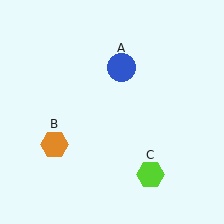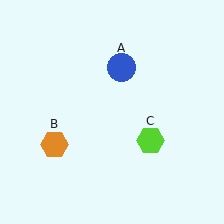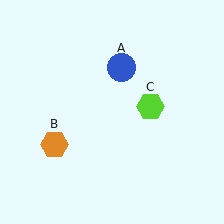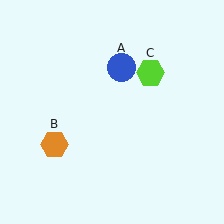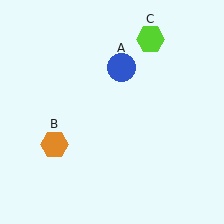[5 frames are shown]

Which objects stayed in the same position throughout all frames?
Blue circle (object A) and orange hexagon (object B) remained stationary.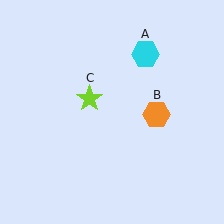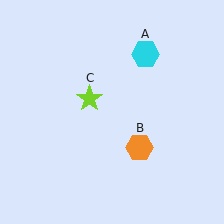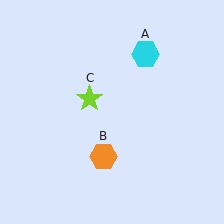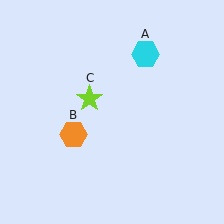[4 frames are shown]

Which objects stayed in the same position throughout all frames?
Cyan hexagon (object A) and lime star (object C) remained stationary.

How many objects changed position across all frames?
1 object changed position: orange hexagon (object B).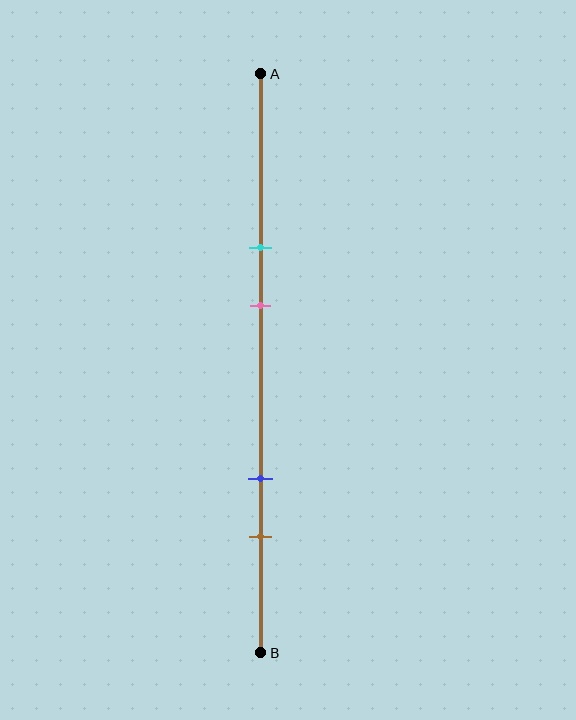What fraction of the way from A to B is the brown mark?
The brown mark is approximately 80% (0.8) of the way from A to B.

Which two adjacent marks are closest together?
The cyan and pink marks are the closest adjacent pair.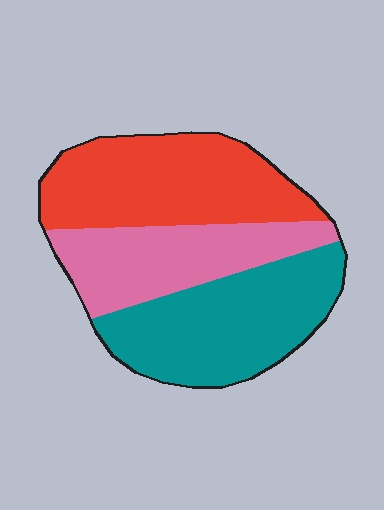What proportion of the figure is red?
Red covers roughly 35% of the figure.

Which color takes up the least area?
Pink, at roughly 25%.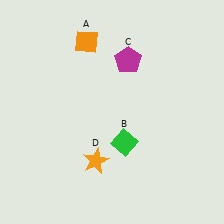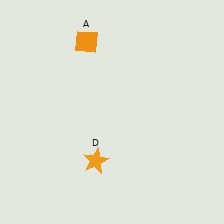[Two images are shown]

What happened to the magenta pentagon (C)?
The magenta pentagon (C) was removed in Image 2. It was in the top-right area of Image 1.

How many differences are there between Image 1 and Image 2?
There are 2 differences between the two images.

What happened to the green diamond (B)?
The green diamond (B) was removed in Image 2. It was in the bottom-right area of Image 1.